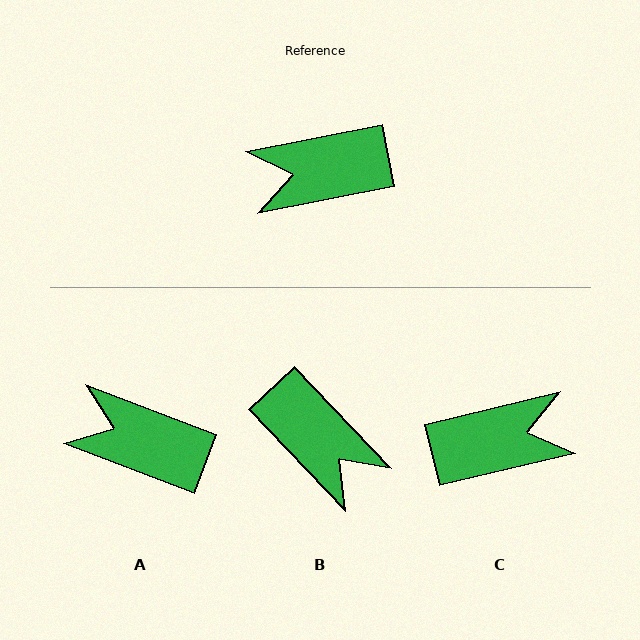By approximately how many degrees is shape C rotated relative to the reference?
Approximately 178 degrees clockwise.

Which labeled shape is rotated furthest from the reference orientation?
C, about 178 degrees away.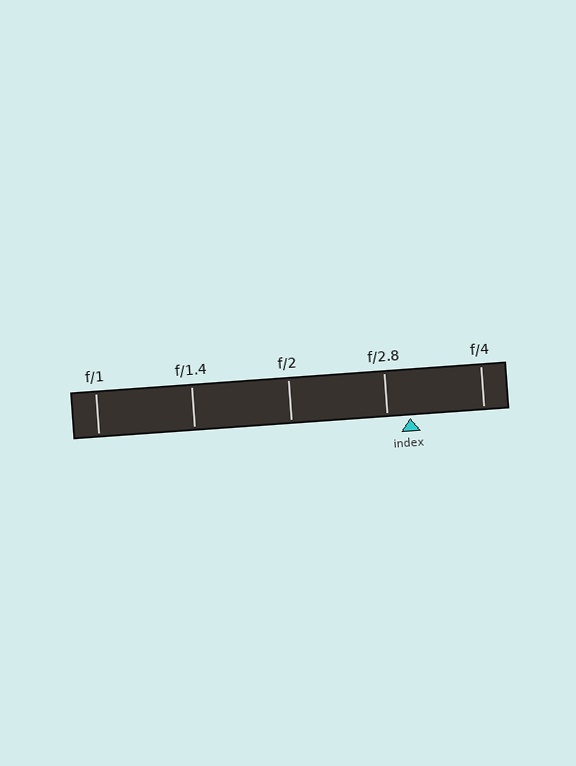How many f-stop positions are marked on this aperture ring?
There are 5 f-stop positions marked.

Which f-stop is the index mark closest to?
The index mark is closest to f/2.8.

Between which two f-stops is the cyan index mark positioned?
The index mark is between f/2.8 and f/4.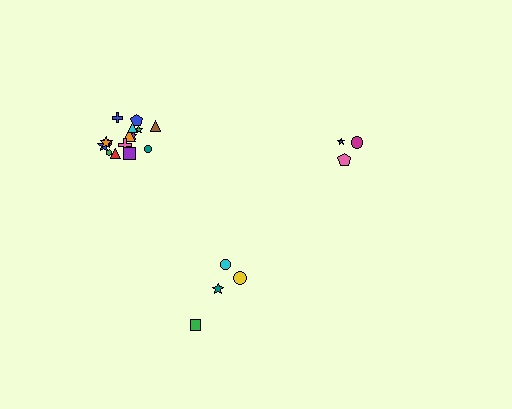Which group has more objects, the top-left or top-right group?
The top-left group.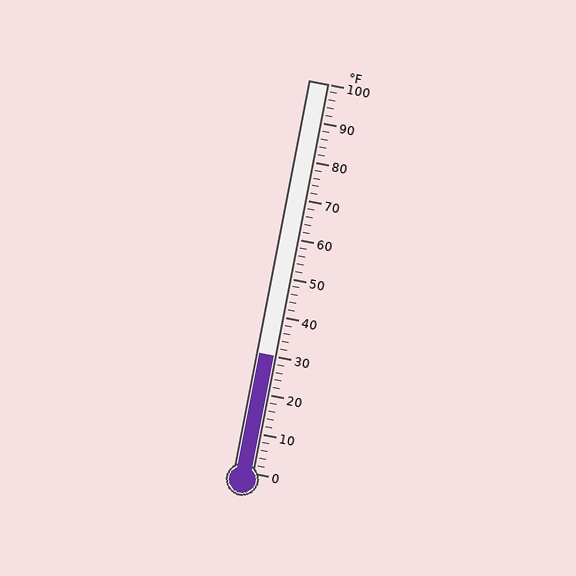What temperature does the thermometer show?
The thermometer shows approximately 30°F.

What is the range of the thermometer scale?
The thermometer scale ranges from 0°F to 100°F.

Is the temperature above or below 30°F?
The temperature is at 30°F.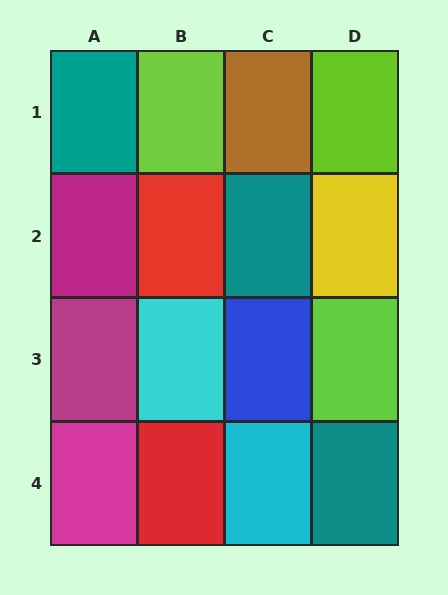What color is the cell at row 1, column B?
Lime.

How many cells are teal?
3 cells are teal.